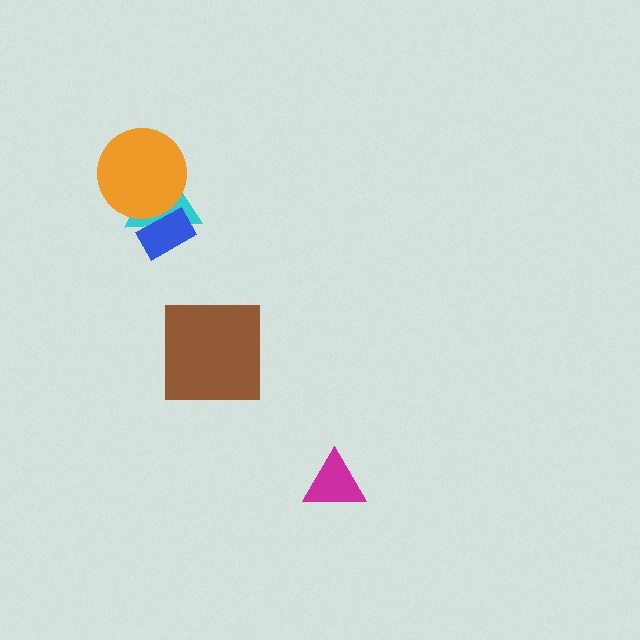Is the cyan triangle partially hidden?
Yes, it is partially covered by another shape.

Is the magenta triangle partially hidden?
No, no other shape covers it.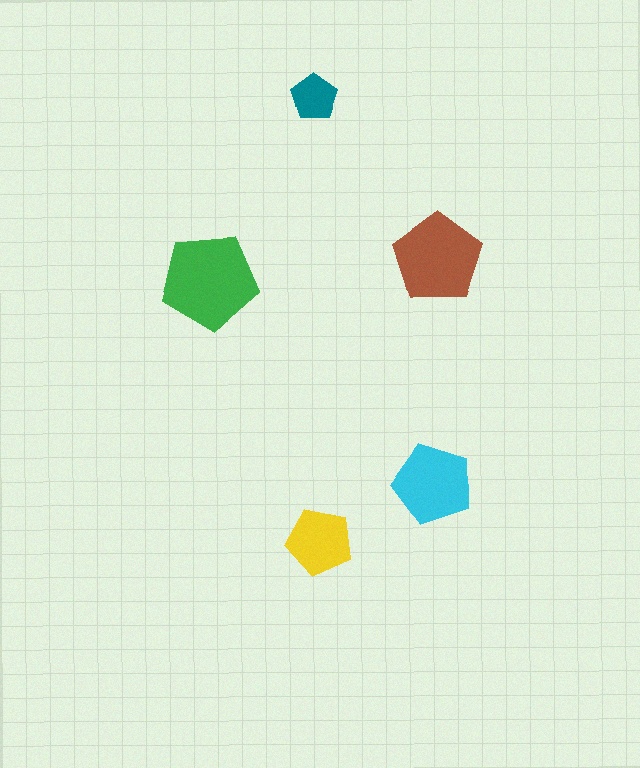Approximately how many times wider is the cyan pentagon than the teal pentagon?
About 1.5 times wider.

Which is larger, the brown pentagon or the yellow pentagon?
The brown one.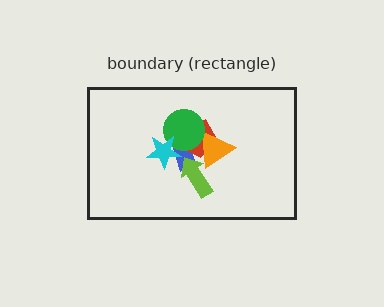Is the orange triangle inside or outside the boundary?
Inside.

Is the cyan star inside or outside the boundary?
Inside.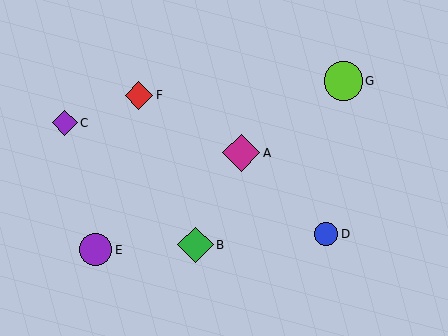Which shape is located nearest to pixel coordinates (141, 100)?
The red diamond (labeled F) at (139, 95) is nearest to that location.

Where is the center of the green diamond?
The center of the green diamond is at (196, 245).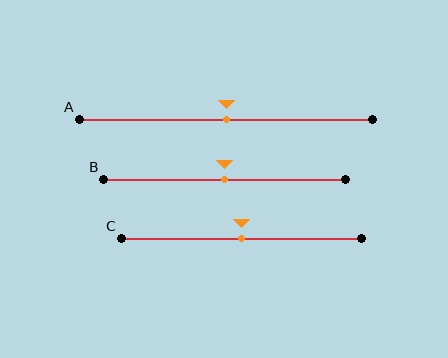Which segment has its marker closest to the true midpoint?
Segment A has its marker closest to the true midpoint.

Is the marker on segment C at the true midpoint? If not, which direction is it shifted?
Yes, the marker on segment C is at the true midpoint.